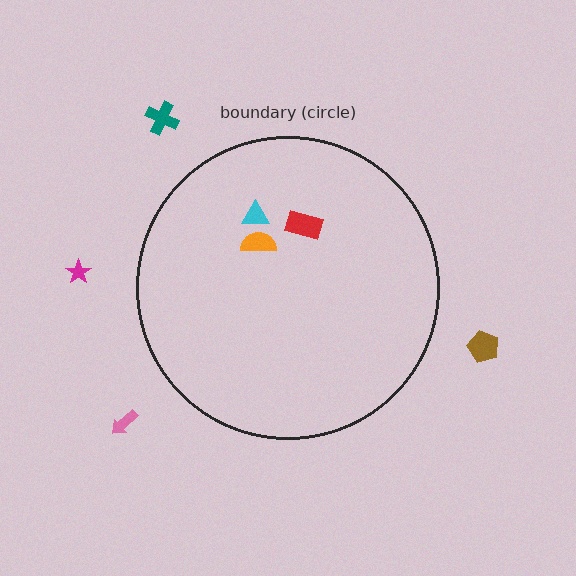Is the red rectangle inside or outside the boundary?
Inside.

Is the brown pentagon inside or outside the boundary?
Outside.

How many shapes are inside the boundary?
3 inside, 4 outside.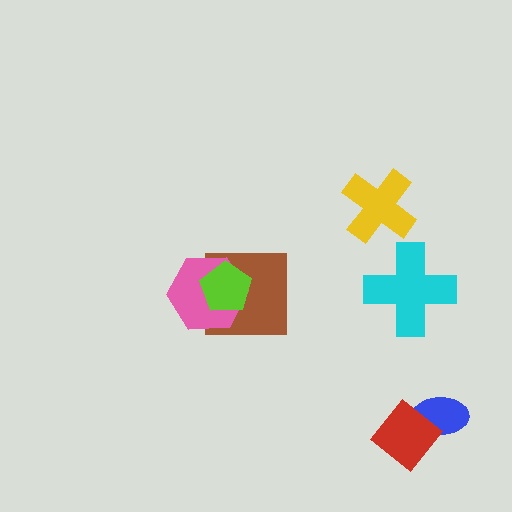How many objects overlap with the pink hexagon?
2 objects overlap with the pink hexagon.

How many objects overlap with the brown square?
2 objects overlap with the brown square.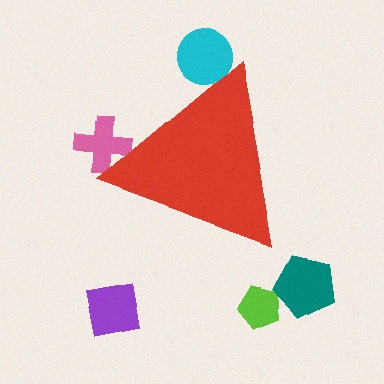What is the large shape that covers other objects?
A red triangle.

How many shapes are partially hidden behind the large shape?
2 shapes are partially hidden.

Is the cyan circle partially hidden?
Yes, the cyan circle is partially hidden behind the red triangle.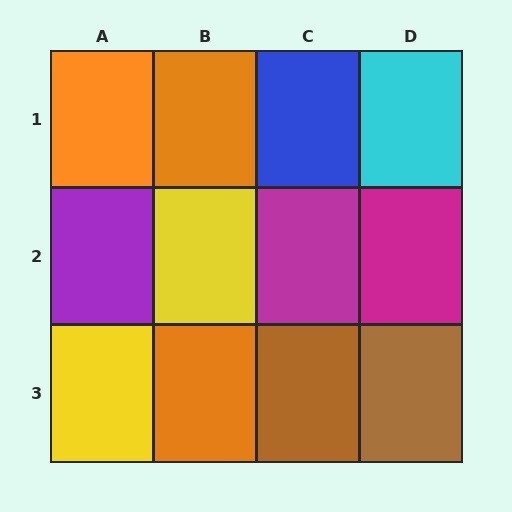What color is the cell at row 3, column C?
Brown.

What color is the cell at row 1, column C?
Blue.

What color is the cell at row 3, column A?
Yellow.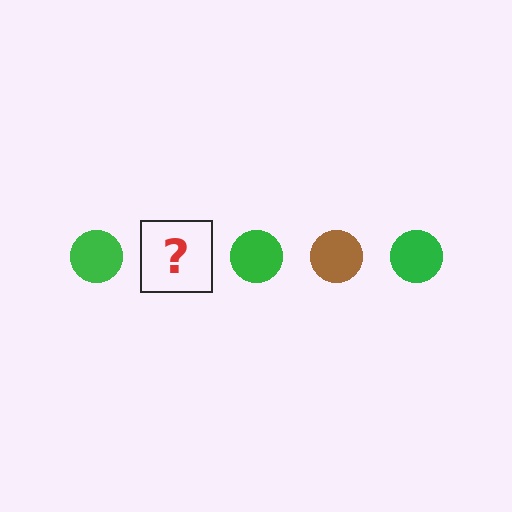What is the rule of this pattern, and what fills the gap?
The rule is that the pattern cycles through green, brown circles. The gap should be filled with a brown circle.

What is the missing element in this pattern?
The missing element is a brown circle.